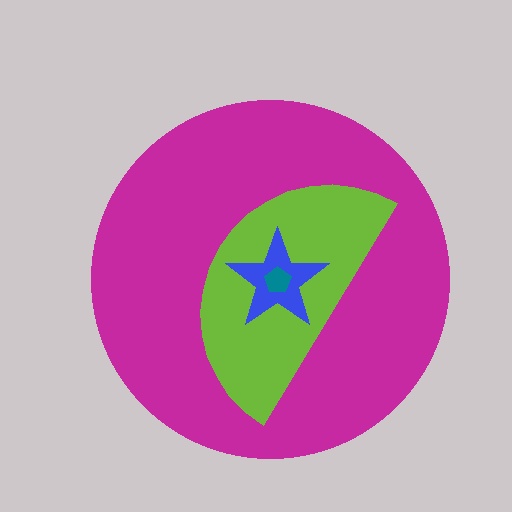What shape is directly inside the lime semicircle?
The blue star.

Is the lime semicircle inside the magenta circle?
Yes.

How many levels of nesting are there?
4.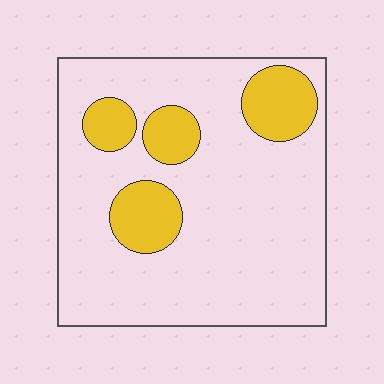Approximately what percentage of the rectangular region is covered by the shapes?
Approximately 20%.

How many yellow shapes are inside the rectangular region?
4.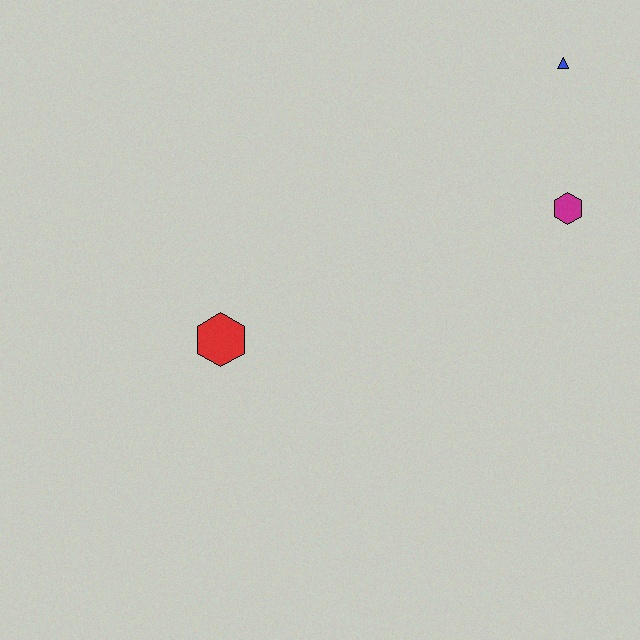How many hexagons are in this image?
There are 2 hexagons.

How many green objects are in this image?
There are no green objects.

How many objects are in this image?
There are 3 objects.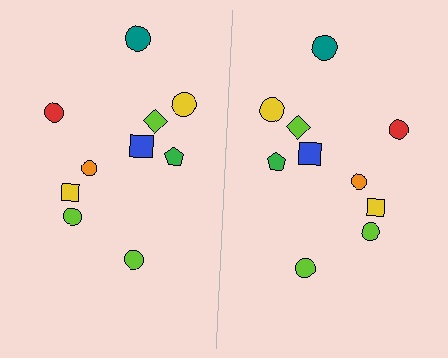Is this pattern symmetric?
Yes, this pattern has bilateral (reflection) symmetry.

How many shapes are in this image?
There are 20 shapes in this image.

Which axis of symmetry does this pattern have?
The pattern has a vertical axis of symmetry running through the center of the image.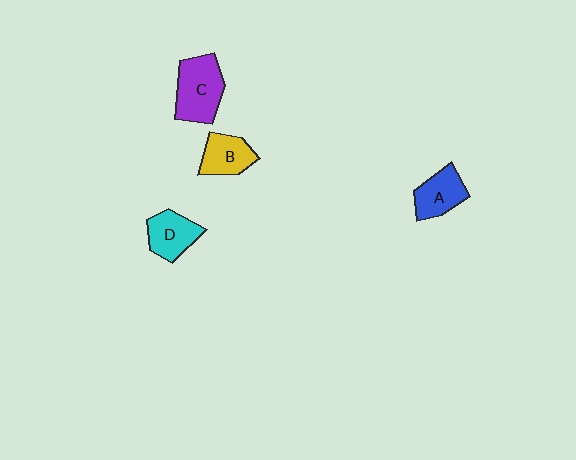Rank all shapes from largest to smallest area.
From largest to smallest: C (purple), D (cyan), A (blue), B (yellow).